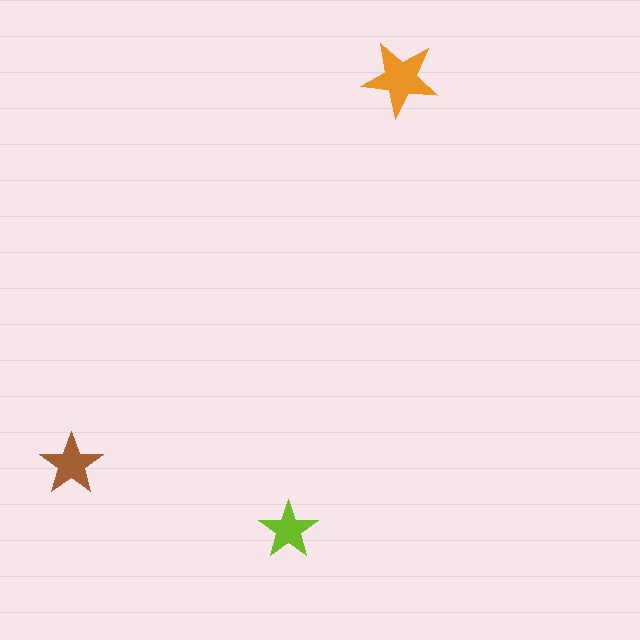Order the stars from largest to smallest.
the orange one, the brown one, the lime one.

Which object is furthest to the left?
The brown star is leftmost.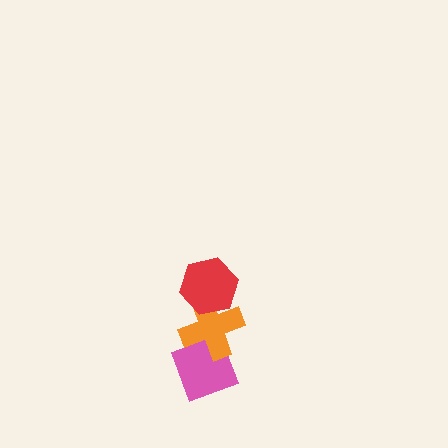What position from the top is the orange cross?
The orange cross is 2nd from the top.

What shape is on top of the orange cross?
The red hexagon is on top of the orange cross.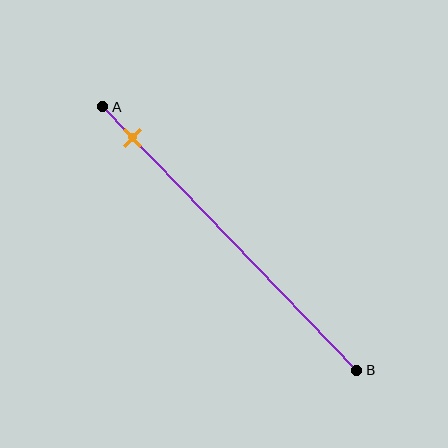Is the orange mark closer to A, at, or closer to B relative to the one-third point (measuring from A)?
The orange mark is closer to point A than the one-third point of segment AB.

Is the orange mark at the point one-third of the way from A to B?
No, the mark is at about 10% from A, not at the 33% one-third point.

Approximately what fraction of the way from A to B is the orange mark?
The orange mark is approximately 10% of the way from A to B.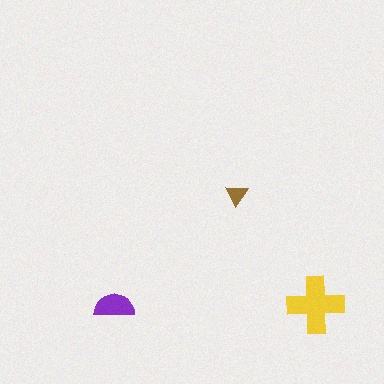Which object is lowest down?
The yellow cross is bottommost.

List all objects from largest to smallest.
The yellow cross, the purple semicircle, the brown triangle.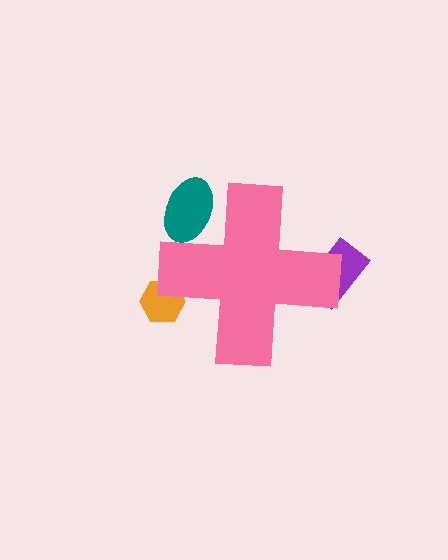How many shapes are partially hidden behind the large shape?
3 shapes are partially hidden.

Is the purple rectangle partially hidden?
Yes, the purple rectangle is partially hidden behind the pink cross.